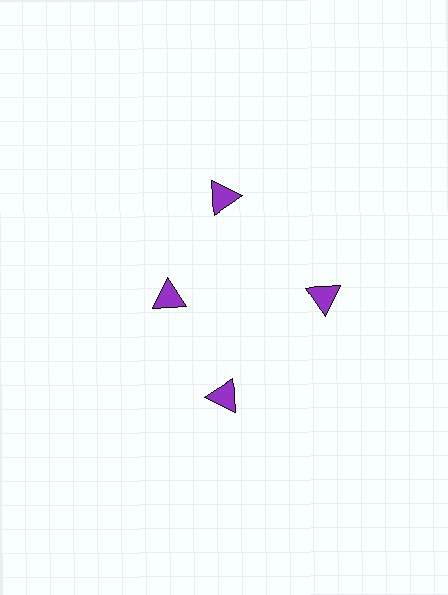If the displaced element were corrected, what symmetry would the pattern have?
It would have 4-fold rotational symmetry — the pattern would map onto itself every 90 degrees.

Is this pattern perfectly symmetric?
No. The 4 purple triangles are arranged in a ring, but one element near the 9 o'clock position is pulled inward toward the center, breaking the 4-fold rotational symmetry.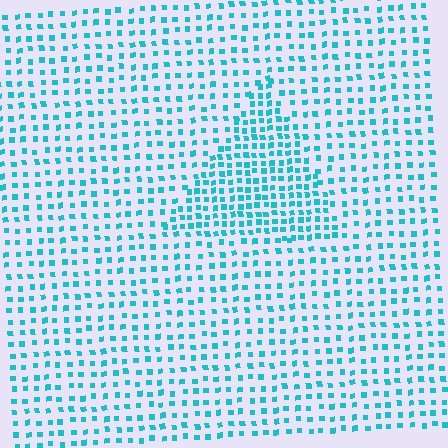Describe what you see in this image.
The image contains small cyan elements arranged at two different densities. A triangle-shaped region is visible where the elements are more densely packed than the surrounding area.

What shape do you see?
I see a triangle.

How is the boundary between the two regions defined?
The boundary is defined by a change in element density (approximately 1.8x ratio). All elements are the same color, size, and shape.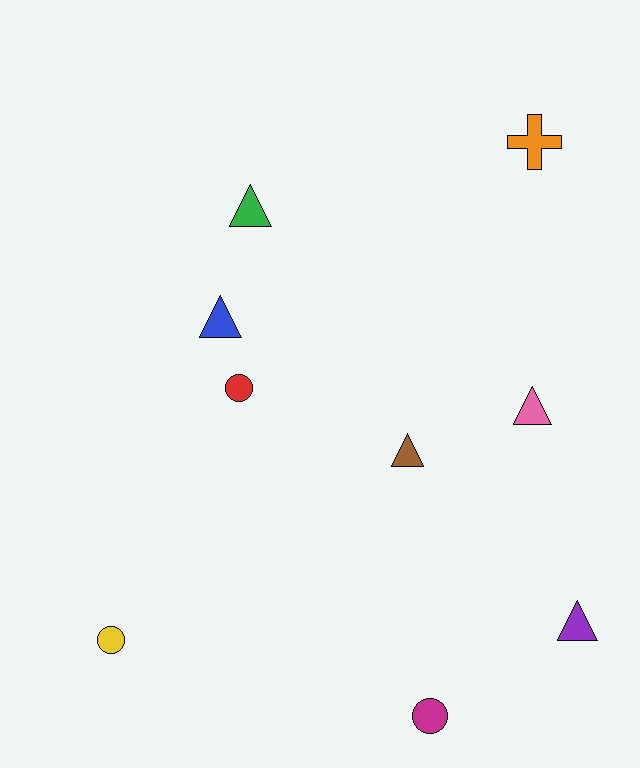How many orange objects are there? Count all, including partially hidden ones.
There is 1 orange object.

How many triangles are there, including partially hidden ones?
There are 5 triangles.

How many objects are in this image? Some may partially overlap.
There are 9 objects.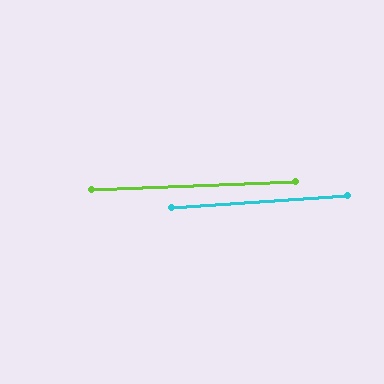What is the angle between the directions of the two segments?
Approximately 2 degrees.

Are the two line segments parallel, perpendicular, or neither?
Parallel — their directions differ by only 1.8°.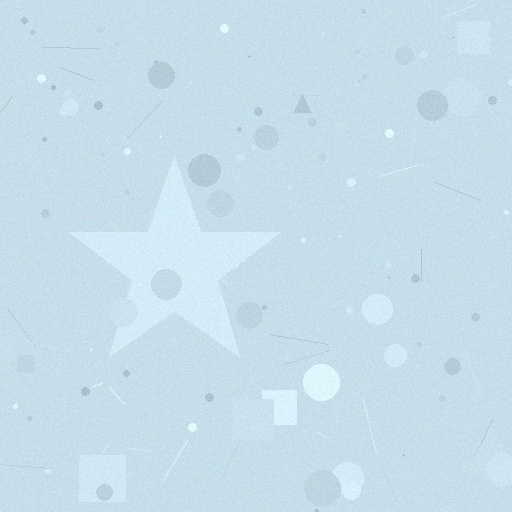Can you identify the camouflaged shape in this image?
The camouflaged shape is a star.